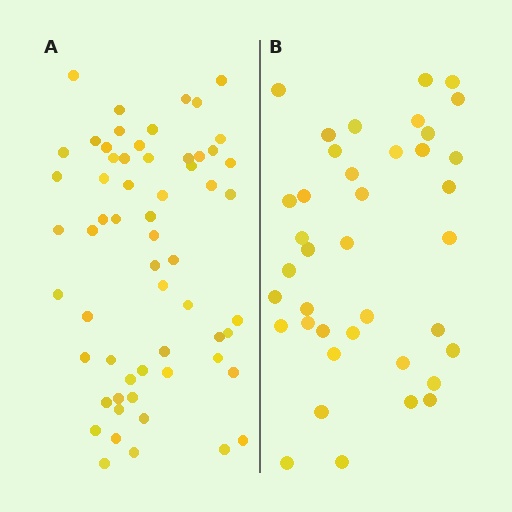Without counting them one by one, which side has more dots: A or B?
Region A (the left region) has more dots.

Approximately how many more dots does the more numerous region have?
Region A has approximately 20 more dots than region B.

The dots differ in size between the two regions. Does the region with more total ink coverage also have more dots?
No. Region B has more total ink coverage because its dots are larger, but region A actually contains more individual dots. Total area can be misleading — the number of items is what matters here.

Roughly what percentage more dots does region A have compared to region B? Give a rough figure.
About 55% more.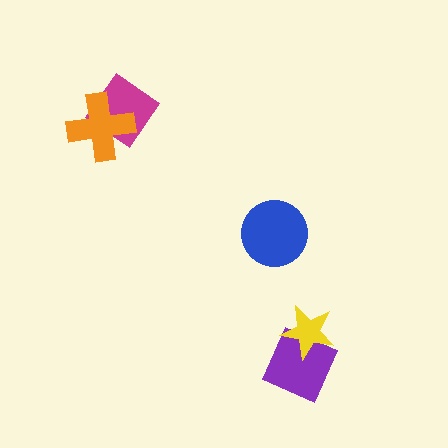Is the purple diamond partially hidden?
Yes, it is partially covered by another shape.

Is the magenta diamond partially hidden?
Yes, it is partially covered by another shape.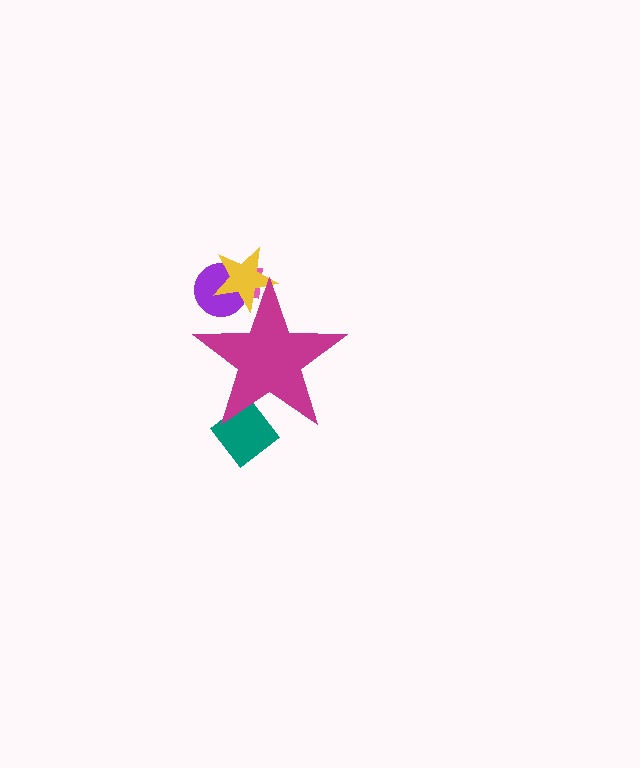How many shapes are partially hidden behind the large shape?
4 shapes are partially hidden.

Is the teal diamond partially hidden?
Yes, the teal diamond is partially hidden behind the magenta star.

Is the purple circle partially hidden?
Yes, the purple circle is partially hidden behind the magenta star.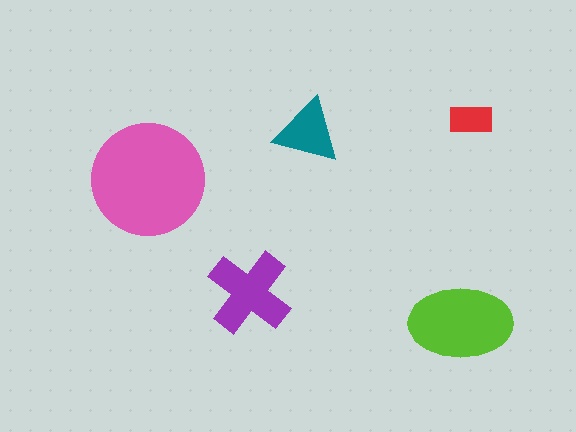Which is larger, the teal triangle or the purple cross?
The purple cross.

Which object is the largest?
The pink circle.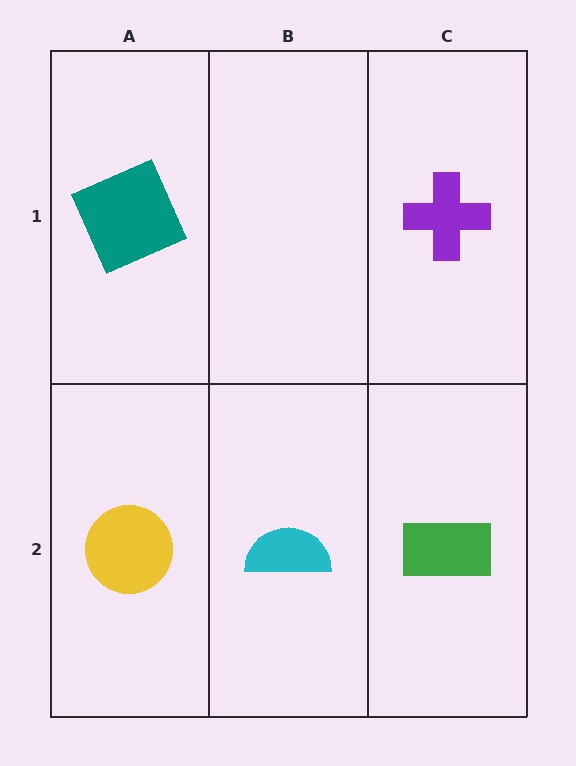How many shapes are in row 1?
2 shapes.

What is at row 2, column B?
A cyan semicircle.